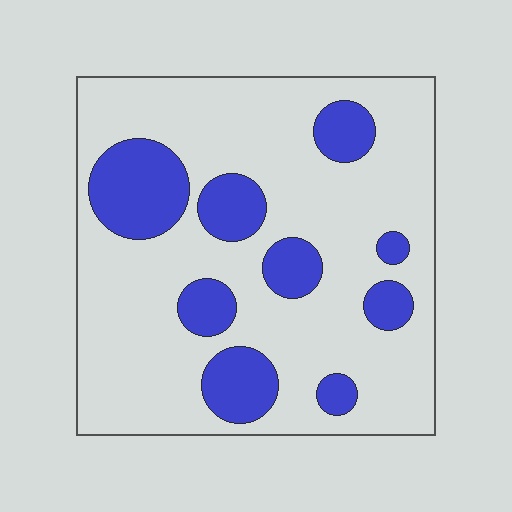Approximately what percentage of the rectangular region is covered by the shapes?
Approximately 25%.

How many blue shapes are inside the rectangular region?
9.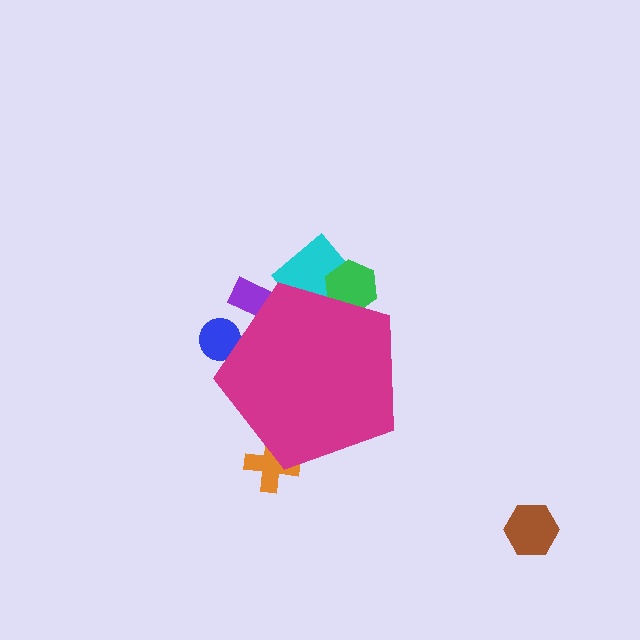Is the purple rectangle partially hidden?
Yes, the purple rectangle is partially hidden behind the magenta pentagon.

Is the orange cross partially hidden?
Yes, the orange cross is partially hidden behind the magenta pentagon.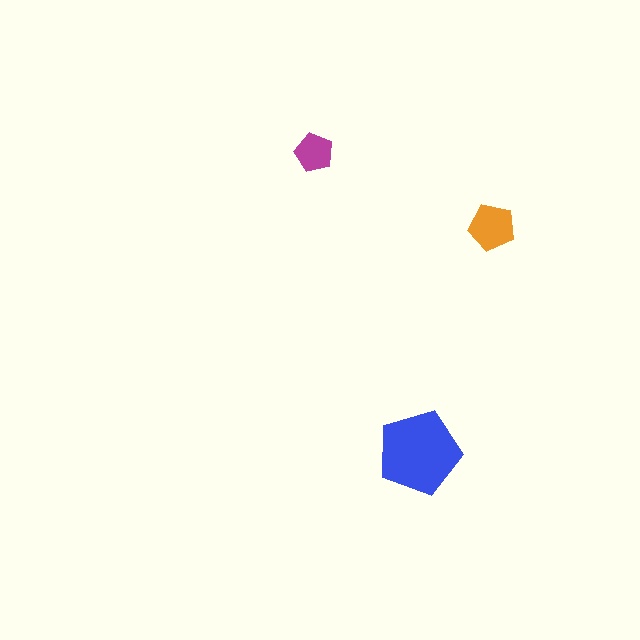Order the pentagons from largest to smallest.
the blue one, the orange one, the magenta one.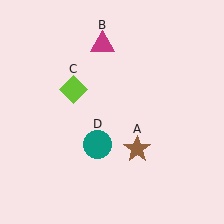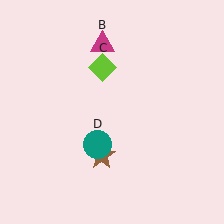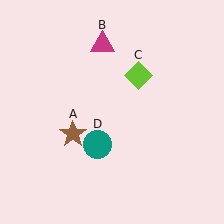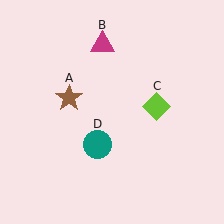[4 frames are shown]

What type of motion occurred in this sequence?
The brown star (object A), lime diamond (object C) rotated clockwise around the center of the scene.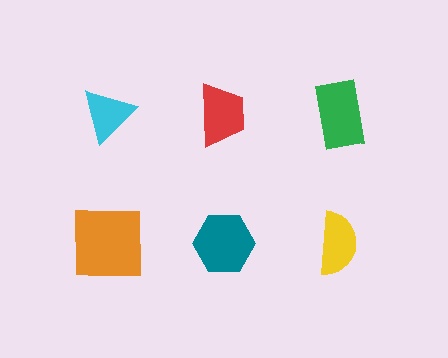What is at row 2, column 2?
A teal hexagon.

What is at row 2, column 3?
A yellow semicircle.